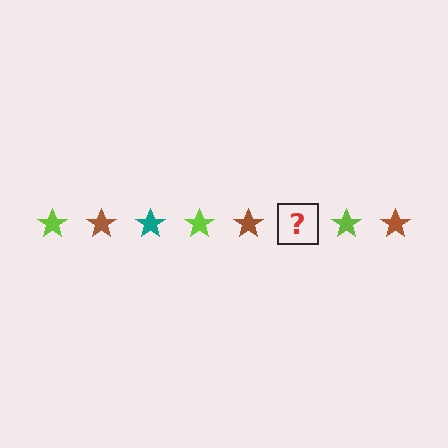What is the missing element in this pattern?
The missing element is a teal star.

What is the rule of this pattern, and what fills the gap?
The rule is that the pattern cycles through lime, brown, teal stars. The gap should be filled with a teal star.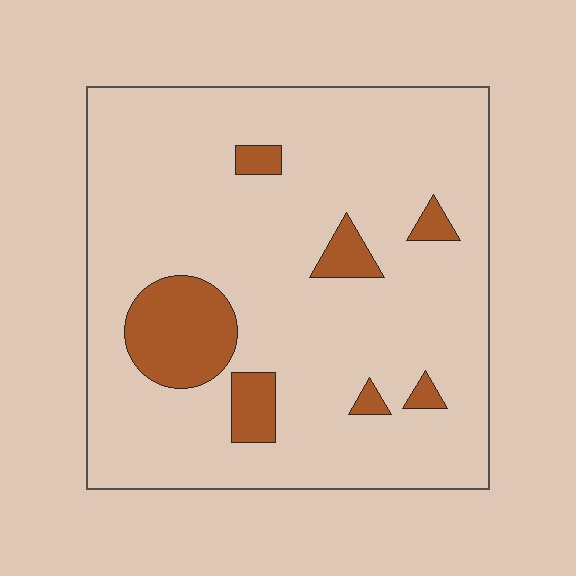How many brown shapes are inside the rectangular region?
7.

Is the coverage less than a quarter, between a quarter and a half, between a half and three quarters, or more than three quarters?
Less than a quarter.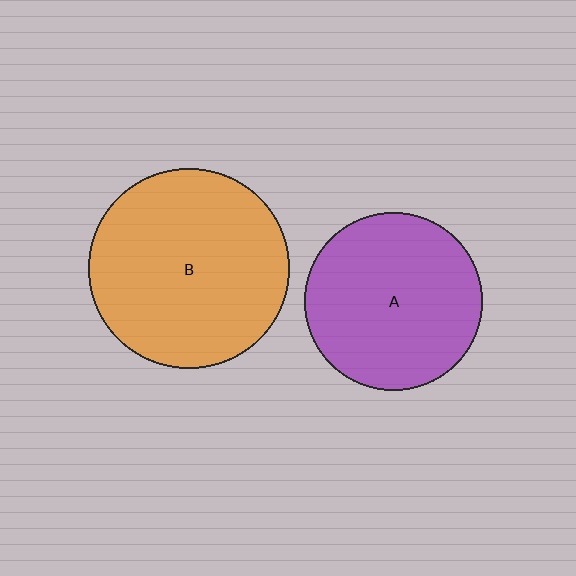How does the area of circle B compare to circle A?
Approximately 1.3 times.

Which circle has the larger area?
Circle B (orange).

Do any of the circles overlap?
No, none of the circles overlap.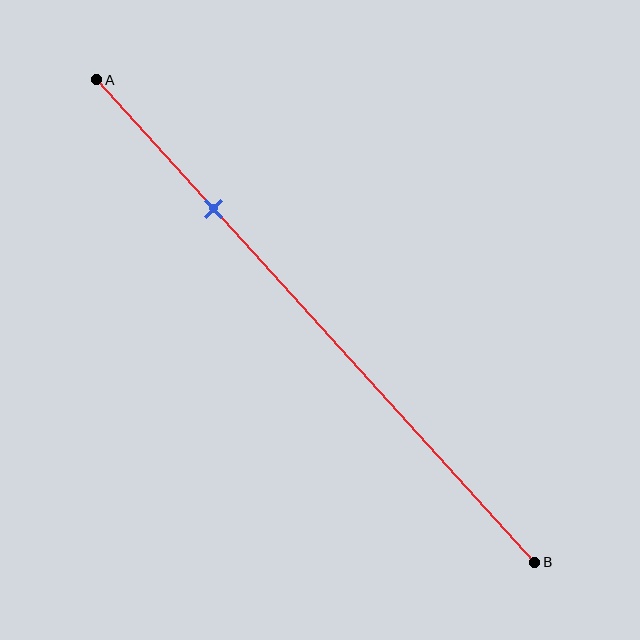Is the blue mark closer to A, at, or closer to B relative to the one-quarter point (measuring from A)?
The blue mark is approximately at the one-quarter point of segment AB.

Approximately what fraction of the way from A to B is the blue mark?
The blue mark is approximately 25% of the way from A to B.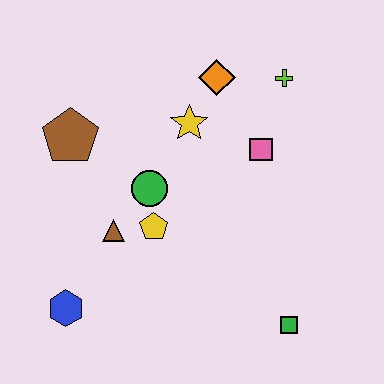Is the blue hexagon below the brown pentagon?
Yes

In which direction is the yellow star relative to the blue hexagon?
The yellow star is above the blue hexagon.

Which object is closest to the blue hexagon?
The brown triangle is closest to the blue hexagon.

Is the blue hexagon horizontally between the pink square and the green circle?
No